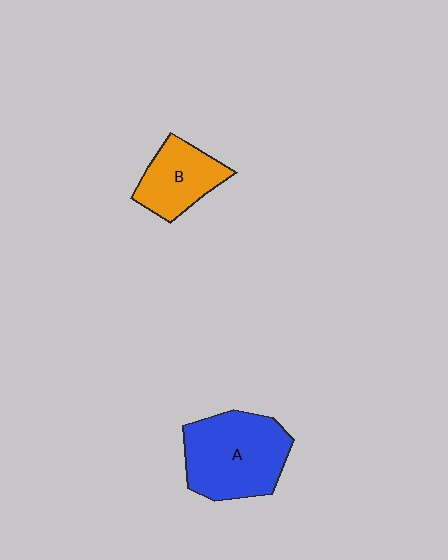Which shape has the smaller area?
Shape B (orange).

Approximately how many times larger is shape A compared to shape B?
Approximately 1.6 times.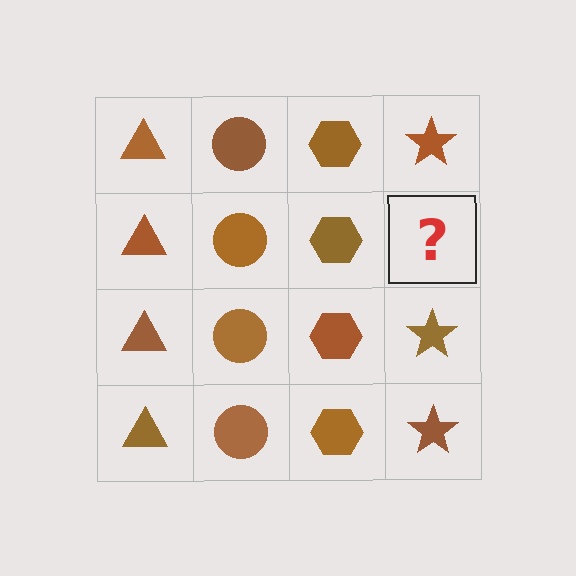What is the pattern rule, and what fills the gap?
The rule is that each column has a consistent shape. The gap should be filled with a brown star.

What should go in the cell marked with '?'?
The missing cell should contain a brown star.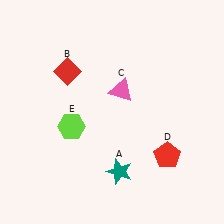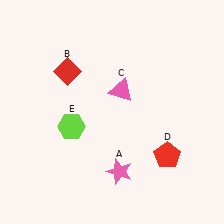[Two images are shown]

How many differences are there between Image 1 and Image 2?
There is 1 difference between the two images.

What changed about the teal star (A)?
In Image 1, A is teal. In Image 2, it changed to pink.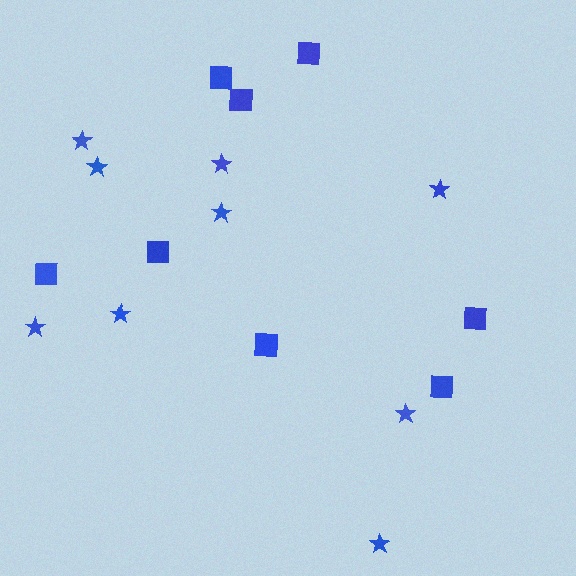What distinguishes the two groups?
There are 2 groups: one group of stars (9) and one group of squares (8).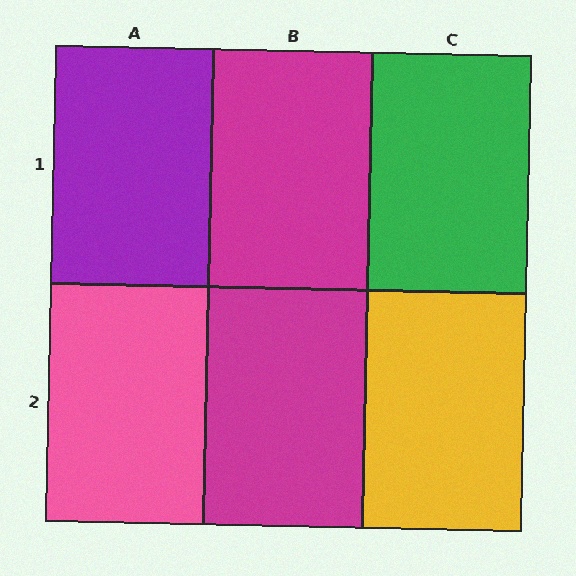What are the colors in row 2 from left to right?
Pink, magenta, yellow.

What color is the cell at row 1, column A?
Purple.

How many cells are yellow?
1 cell is yellow.